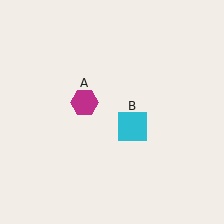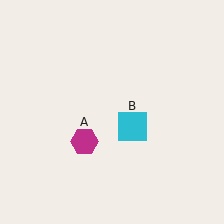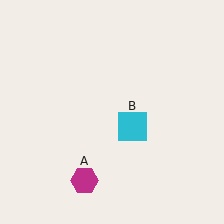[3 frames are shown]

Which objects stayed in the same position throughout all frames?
Cyan square (object B) remained stationary.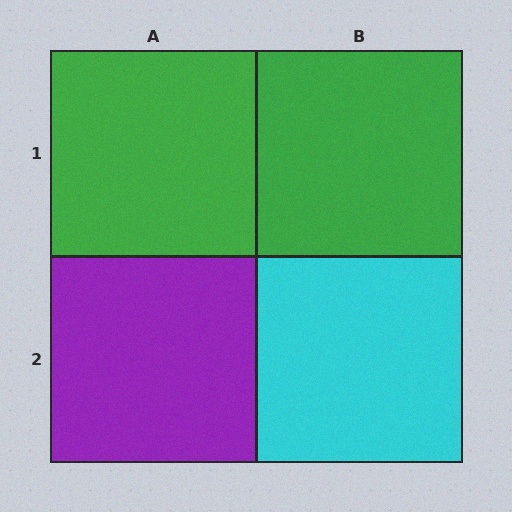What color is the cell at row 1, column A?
Green.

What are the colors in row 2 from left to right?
Purple, cyan.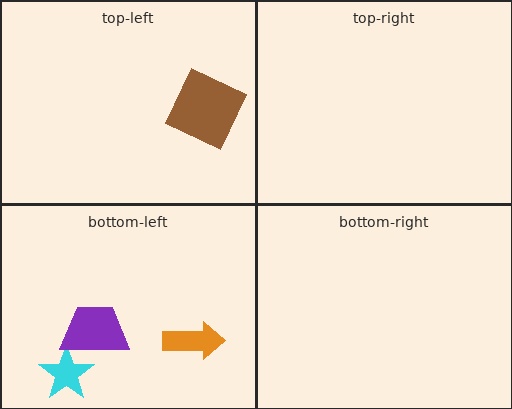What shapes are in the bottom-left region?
The cyan star, the orange arrow, the purple trapezoid.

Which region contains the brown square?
The top-left region.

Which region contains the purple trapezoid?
The bottom-left region.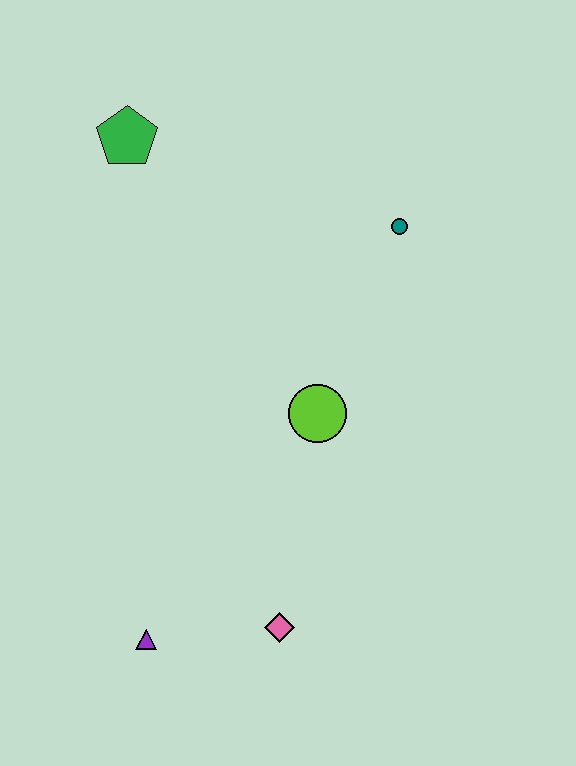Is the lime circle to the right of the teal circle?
No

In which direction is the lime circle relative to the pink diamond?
The lime circle is above the pink diamond.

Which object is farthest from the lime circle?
The green pentagon is farthest from the lime circle.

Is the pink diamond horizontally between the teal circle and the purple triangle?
Yes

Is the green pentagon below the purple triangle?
No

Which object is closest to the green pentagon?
The teal circle is closest to the green pentagon.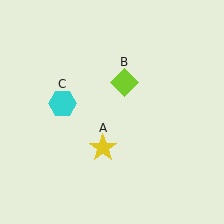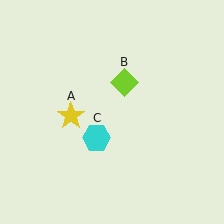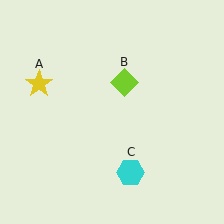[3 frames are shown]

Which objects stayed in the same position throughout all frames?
Lime diamond (object B) remained stationary.